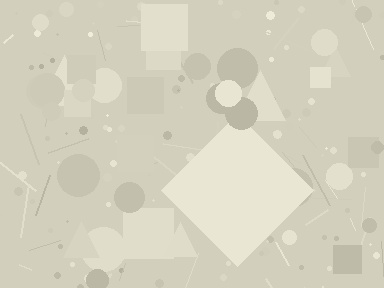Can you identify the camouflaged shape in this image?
The camouflaged shape is a diamond.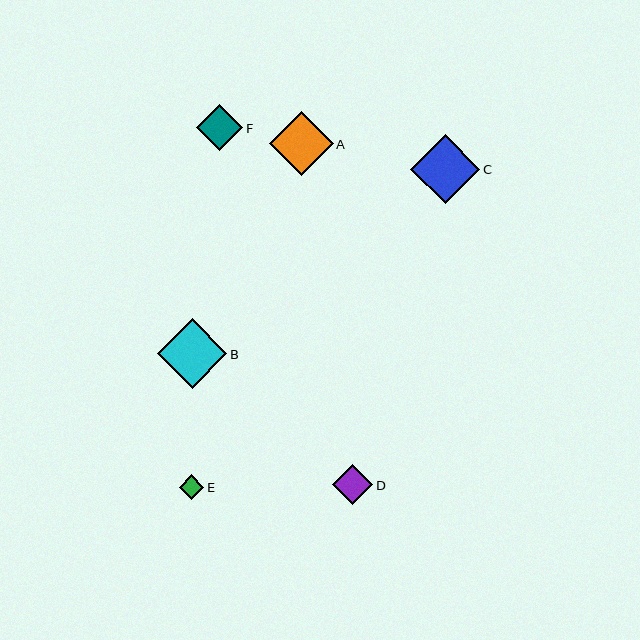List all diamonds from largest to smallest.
From largest to smallest: B, C, A, F, D, E.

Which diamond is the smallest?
Diamond E is the smallest with a size of approximately 25 pixels.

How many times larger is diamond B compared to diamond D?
Diamond B is approximately 1.7 times the size of diamond D.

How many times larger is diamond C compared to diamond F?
Diamond C is approximately 1.5 times the size of diamond F.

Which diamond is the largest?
Diamond B is the largest with a size of approximately 70 pixels.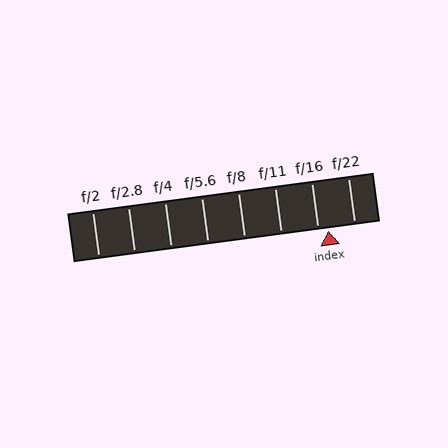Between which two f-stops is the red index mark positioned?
The index mark is between f/16 and f/22.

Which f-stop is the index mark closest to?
The index mark is closest to f/16.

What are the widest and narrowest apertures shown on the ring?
The widest aperture shown is f/2 and the narrowest is f/22.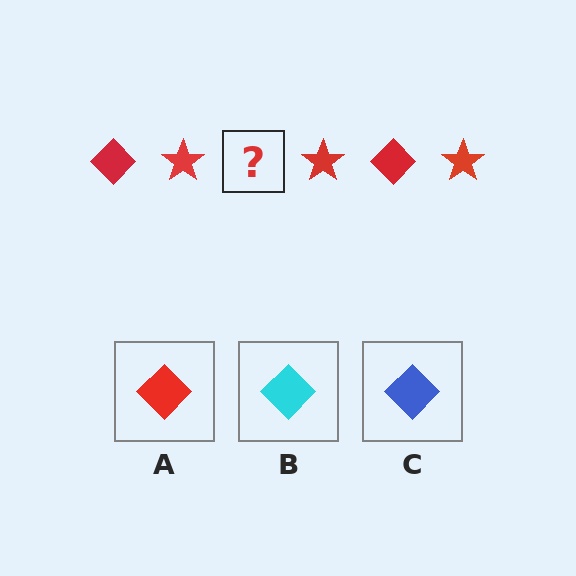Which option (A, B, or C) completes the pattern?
A.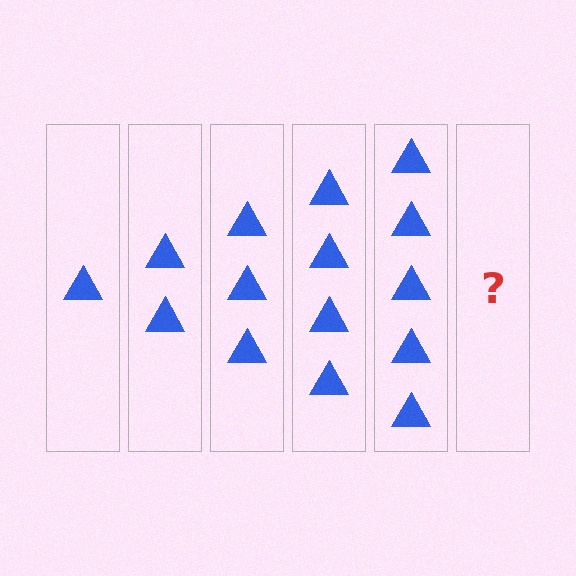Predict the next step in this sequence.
The next step is 6 triangles.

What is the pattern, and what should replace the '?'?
The pattern is that each step adds one more triangle. The '?' should be 6 triangles.